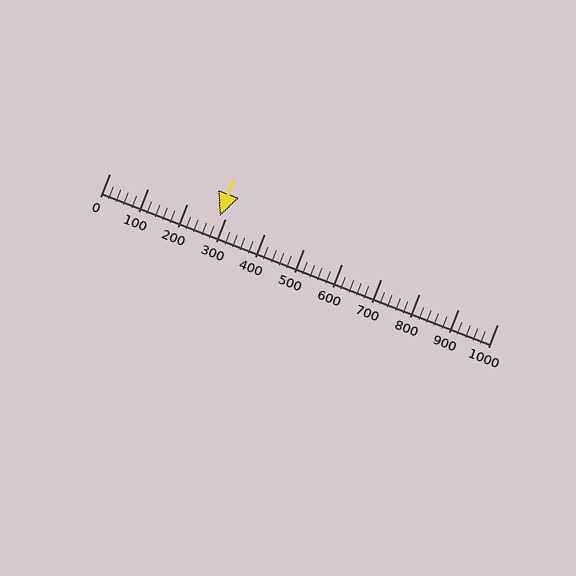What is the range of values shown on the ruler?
The ruler shows values from 0 to 1000.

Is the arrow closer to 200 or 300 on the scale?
The arrow is closer to 300.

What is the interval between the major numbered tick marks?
The major tick marks are spaced 100 units apart.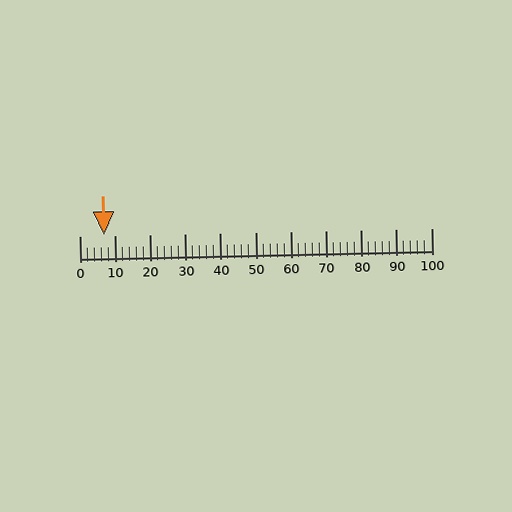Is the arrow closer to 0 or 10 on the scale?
The arrow is closer to 10.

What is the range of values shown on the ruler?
The ruler shows values from 0 to 100.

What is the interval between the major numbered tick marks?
The major tick marks are spaced 10 units apart.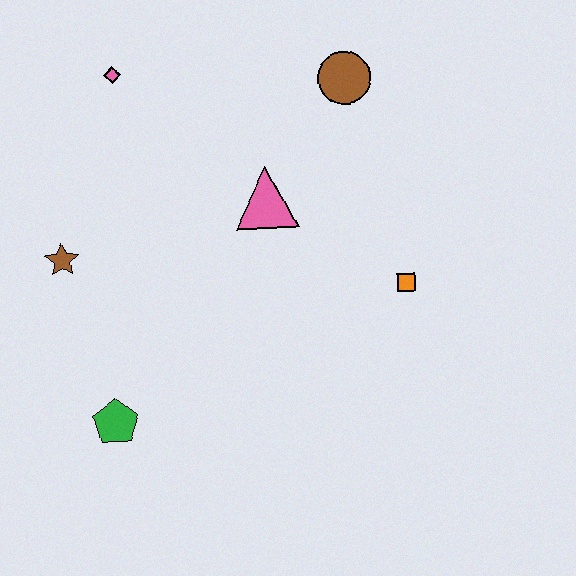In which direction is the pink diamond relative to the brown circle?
The pink diamond is to the left of the brown circle.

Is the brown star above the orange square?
Yes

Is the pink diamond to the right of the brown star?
Yes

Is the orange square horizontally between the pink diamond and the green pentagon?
No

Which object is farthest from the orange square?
The pink diamond is farthest from the orange square.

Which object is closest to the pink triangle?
The brown circle is closest to the pink triangle.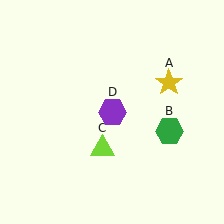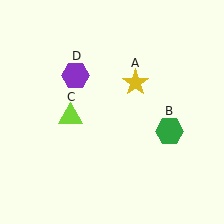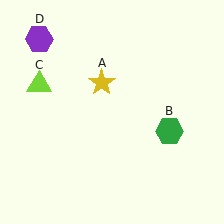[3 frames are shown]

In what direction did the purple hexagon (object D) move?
The purple hexagon (object D) moved up and to the left.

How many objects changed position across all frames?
3 objects changed position: yellow star (object A), lime triangle (object C), purple hexagon (object D).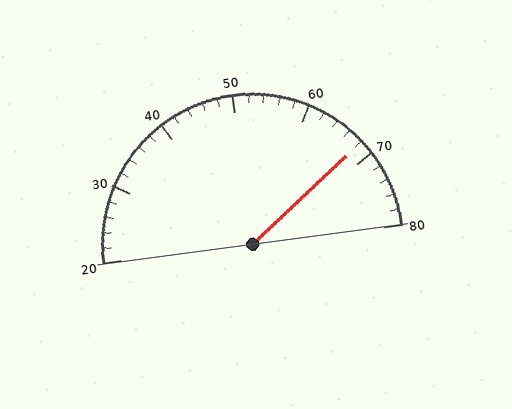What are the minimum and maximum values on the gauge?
The gauge ranges from 20 to 80.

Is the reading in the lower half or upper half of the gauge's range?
The reading is in the upper half of the range (20 to 80).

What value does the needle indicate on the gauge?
The needle indicates approximately 68.